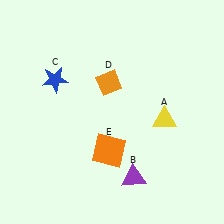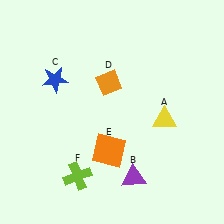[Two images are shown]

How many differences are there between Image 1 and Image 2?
There is 1 difference between the two images.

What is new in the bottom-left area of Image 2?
A lime cross (F) was added in the bottom-left area of Image 2.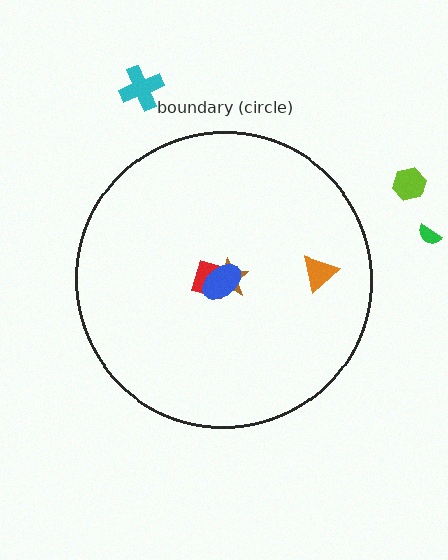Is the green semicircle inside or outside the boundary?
Outside.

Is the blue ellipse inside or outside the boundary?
Inside.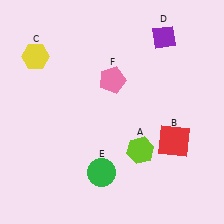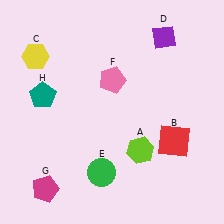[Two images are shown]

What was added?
A magenta pentagon (G), a teal pentagon (H) were added in Image 2.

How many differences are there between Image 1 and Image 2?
There are 2 differences between the two images.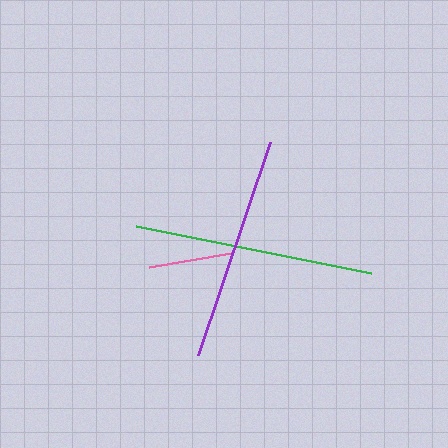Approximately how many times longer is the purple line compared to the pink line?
The purple line is approximately 2.7 times the length of the pink line.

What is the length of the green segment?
The green segment is approximately 240 pixels long.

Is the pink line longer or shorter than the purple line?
The purple line is longer than the pink line.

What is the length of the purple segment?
The purple segment is approximately 225 pixels long.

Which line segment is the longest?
The green line is the longest at approximately 240 pixels.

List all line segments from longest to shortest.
From longest to shortest: green, purple, pink.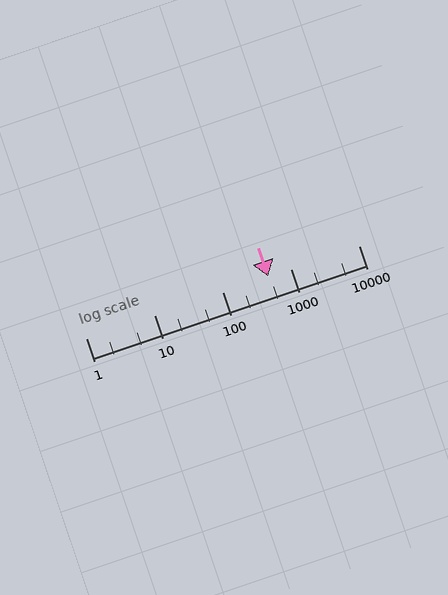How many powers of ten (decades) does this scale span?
The scale spans 4 decades, from 1 to 10000.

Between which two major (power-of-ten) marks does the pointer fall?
The pointer is between 100 and 1000.